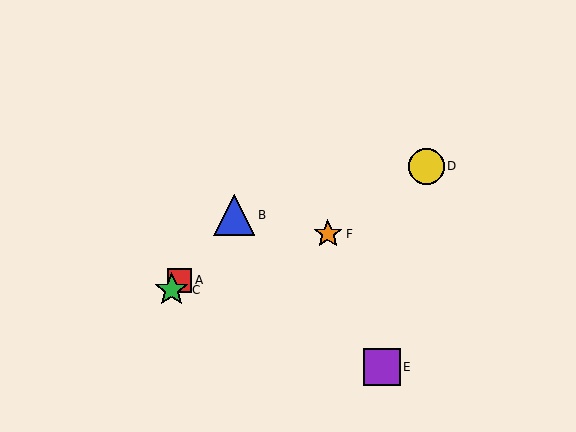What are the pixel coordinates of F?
Object F is at (328, 234).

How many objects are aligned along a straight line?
3 objects (A, B, C) are aligned along a straight line.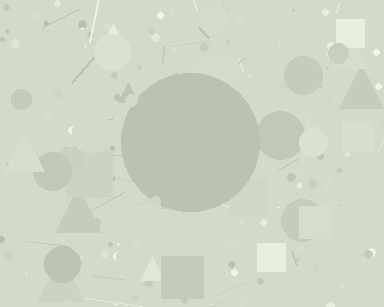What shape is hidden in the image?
A circle is hidden in the image.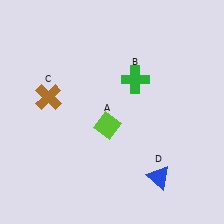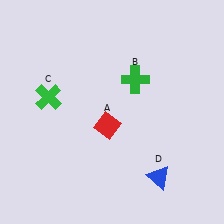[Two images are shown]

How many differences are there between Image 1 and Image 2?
There are 2 differences between the two images.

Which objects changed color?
A changed from lime to red. C changed from brown to green.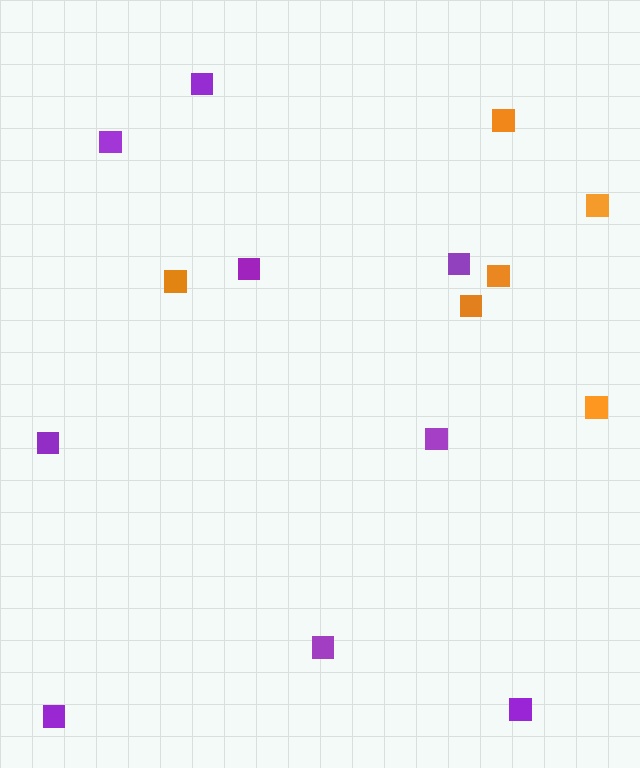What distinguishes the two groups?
There are 2 groups: one group of orange squares (6) and one group of purple squares (9).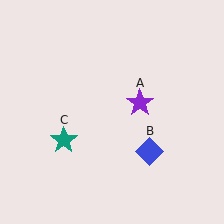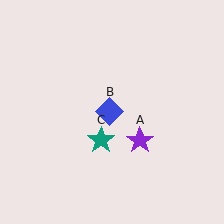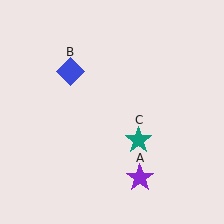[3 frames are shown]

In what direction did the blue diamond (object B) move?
The blue diamond (object B) moved up and to the left.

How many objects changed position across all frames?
3 objects changed position: purple star (object A), blue diamond (object B), teal star (object C).